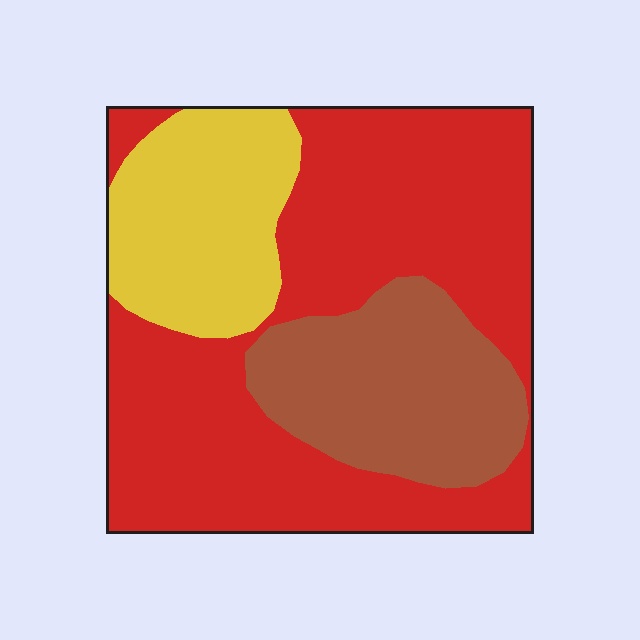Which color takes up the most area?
Red, at roughly 60%.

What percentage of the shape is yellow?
Yellow covers about 20% of the shape.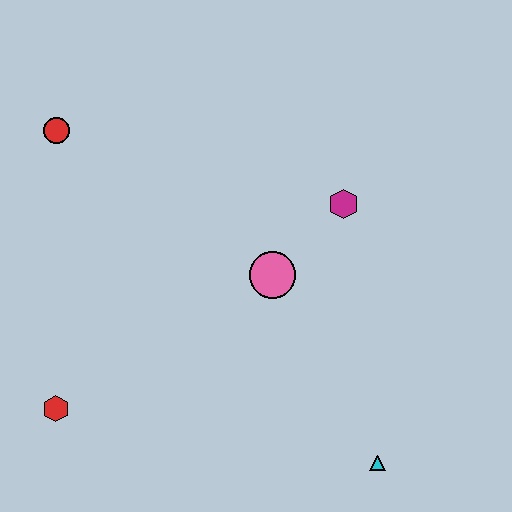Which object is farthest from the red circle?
The cyan triangle is farthest from the red circle.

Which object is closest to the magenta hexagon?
The pink circle is closest to the magenta hexagon.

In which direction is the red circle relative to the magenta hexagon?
The red circle is to the left of the magenta hexagon.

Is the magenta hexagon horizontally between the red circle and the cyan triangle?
Yes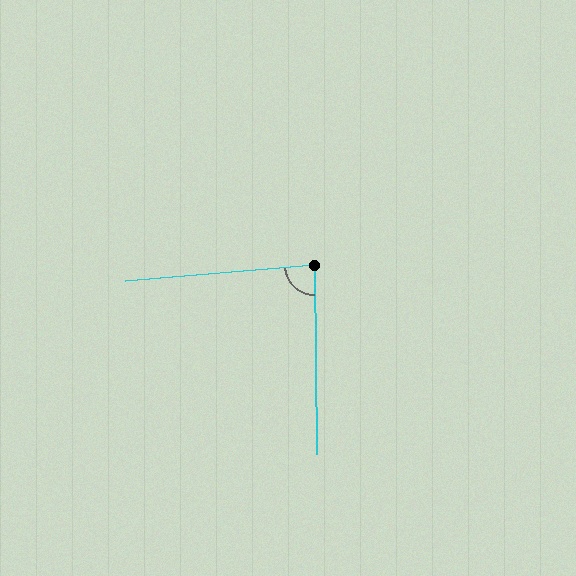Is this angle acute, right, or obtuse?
It is approximately a right angle.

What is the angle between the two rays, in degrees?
Approximately 86 degrees.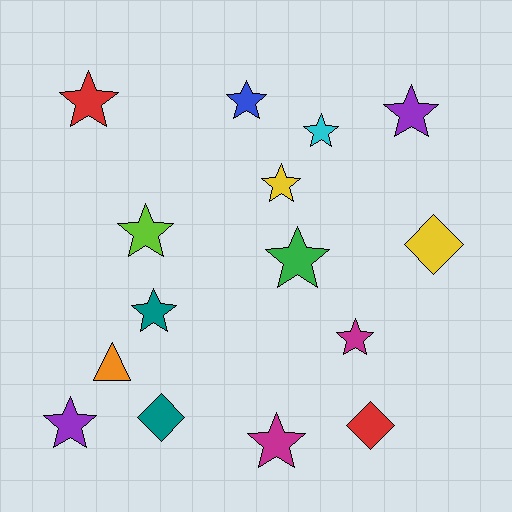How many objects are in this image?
There are 15 objects.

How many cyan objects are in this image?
There is 1 cyan object.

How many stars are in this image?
There are 11 stars.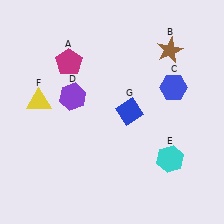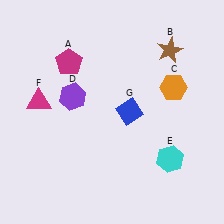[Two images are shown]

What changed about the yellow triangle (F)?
In Image 1, F is yellow. In Image 2, it changed to magenta.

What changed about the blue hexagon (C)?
In Image 1, C is blue. In Image 2, it changed to orange.